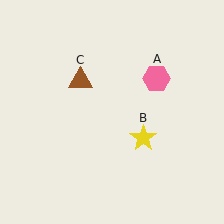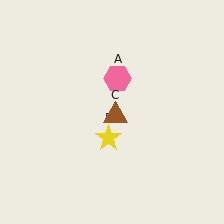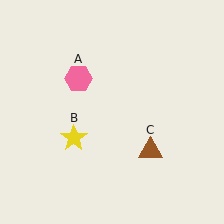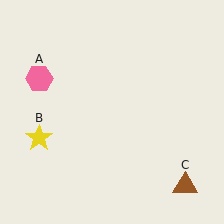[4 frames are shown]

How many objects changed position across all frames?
3 objects changed position: pink hexagon (object A), yellow star (object B), brown triangle (object C).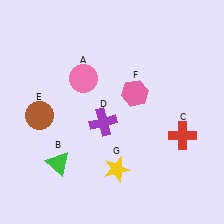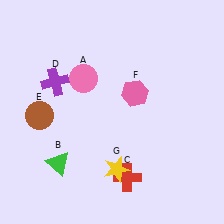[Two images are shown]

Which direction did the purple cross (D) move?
The purple cross (D) moved left.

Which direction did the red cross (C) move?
The red cross (C) moved left.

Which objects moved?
The objects that moved are: the red cross (C), the purple cross (D).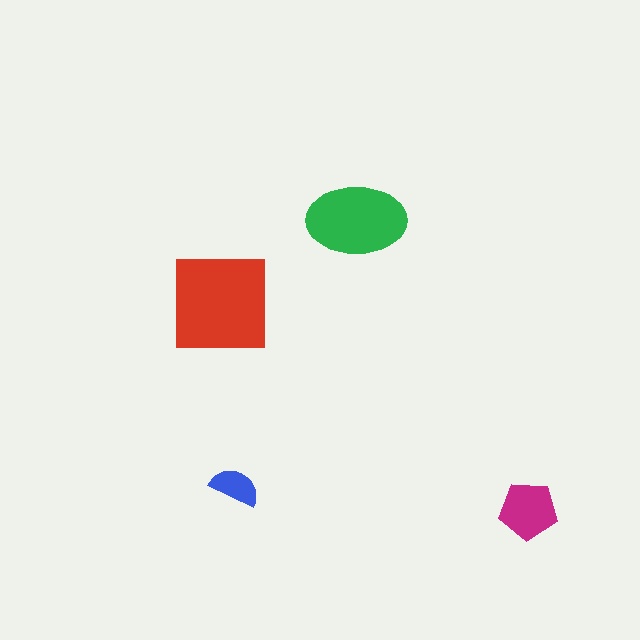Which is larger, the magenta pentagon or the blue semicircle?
The magenta pentagon.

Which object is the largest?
The red square.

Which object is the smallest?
The blue semicircle.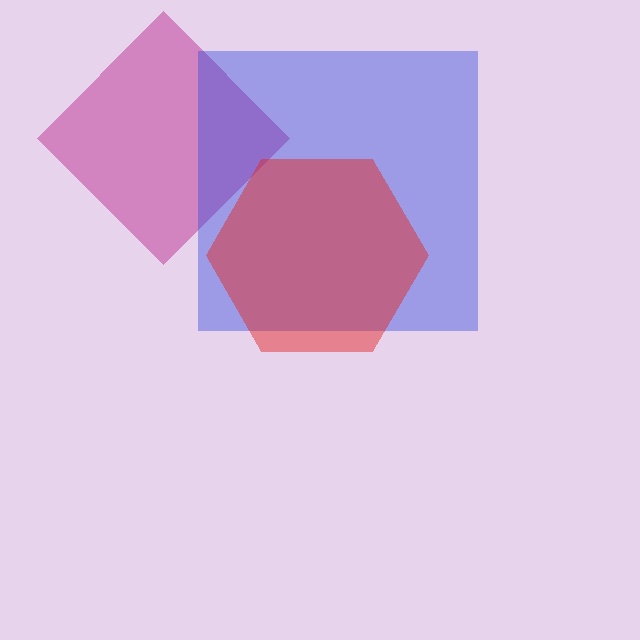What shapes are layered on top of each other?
The layered shapes are: a magenta diamond, a blue square, a red hexagon.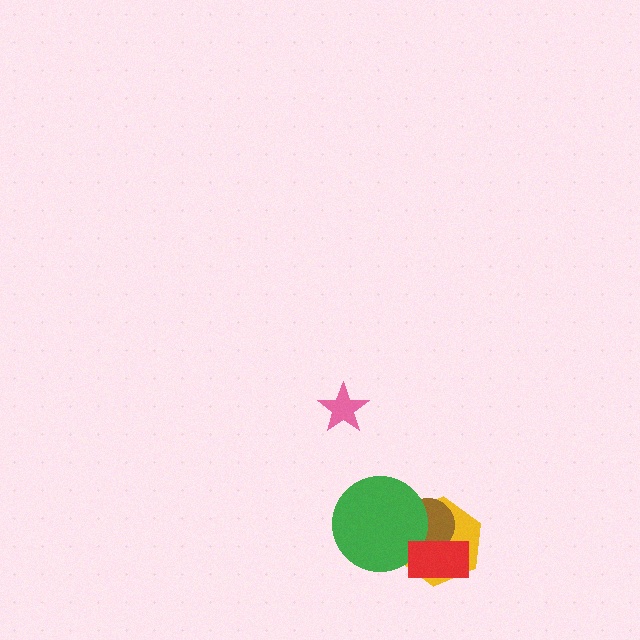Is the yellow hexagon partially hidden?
Yes, it is partially covered by another shape.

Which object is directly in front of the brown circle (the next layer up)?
The green circle is directly in front of the brown circle.